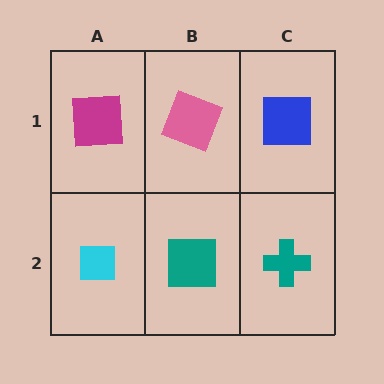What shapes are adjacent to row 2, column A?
A magenta square (row 1, column A), a teal square (row 2, column B).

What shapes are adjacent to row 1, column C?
A teal cross (row 2, column C), a pink square (row 1, column B).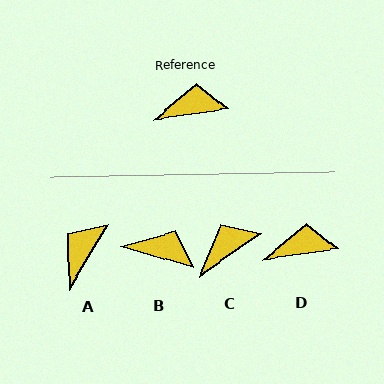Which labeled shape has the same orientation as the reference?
D.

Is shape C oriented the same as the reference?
No, it is off by about 27 degrees.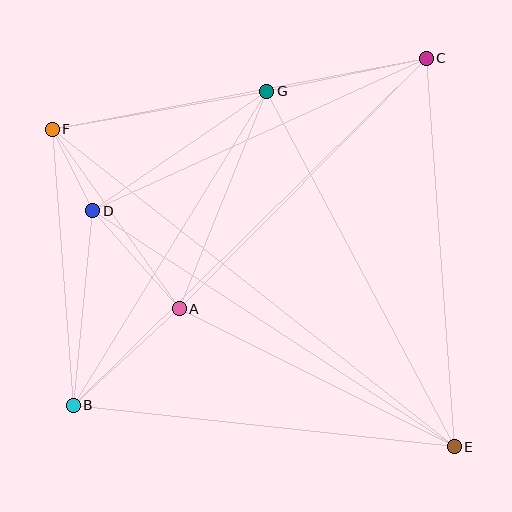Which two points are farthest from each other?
Points E and F are farthest from each other.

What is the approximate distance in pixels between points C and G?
The distance between C and G is approximately 163 pixels.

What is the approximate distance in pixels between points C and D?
The distance between C and D is approximately 366 pixels.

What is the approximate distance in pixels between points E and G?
The distance between E and G is approximately 402 pixels.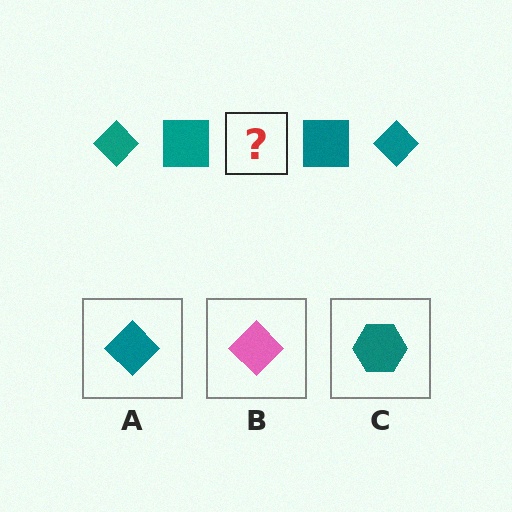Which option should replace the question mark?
Option A.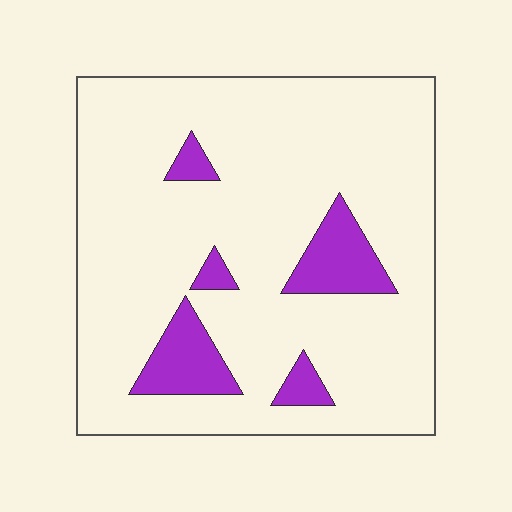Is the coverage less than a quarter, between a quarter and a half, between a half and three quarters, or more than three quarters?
Less than a quarter.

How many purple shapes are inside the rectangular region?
5.